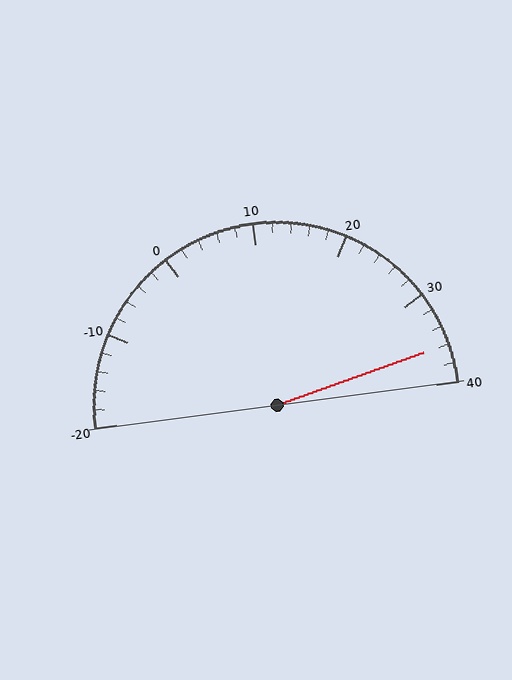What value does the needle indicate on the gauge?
The needle indicates approximately 36.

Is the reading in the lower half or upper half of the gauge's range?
The reading is in the upper half of the range (-20 to 40).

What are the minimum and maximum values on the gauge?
The gauge ranges from -20 to 40.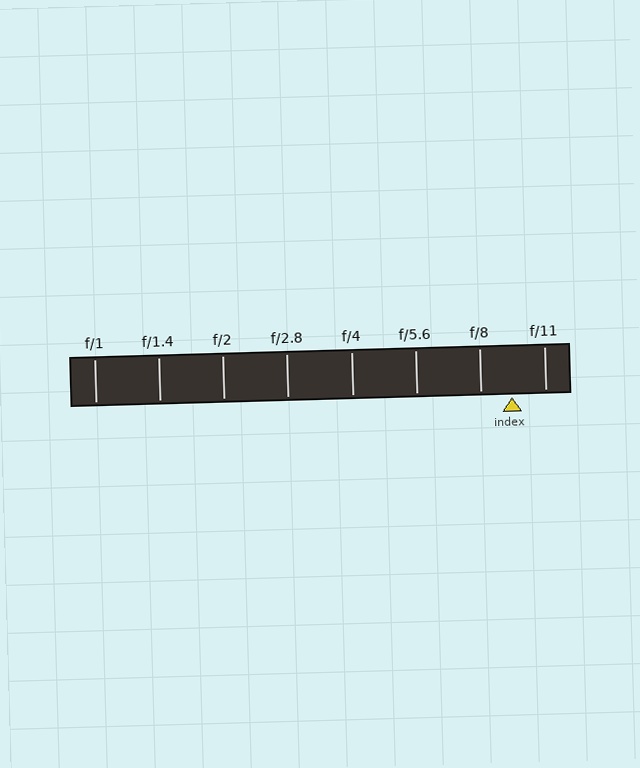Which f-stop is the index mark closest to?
The index mark is closest to f/8.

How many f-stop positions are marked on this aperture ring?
There are 8 f-stop positions marked.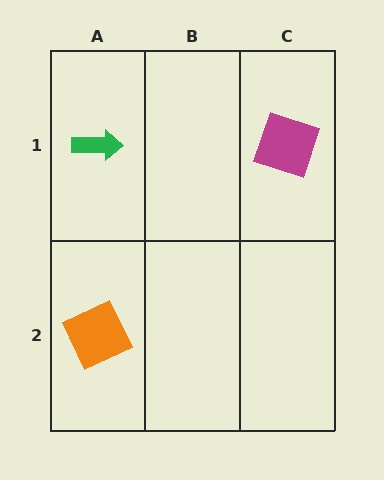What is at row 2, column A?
An orange square.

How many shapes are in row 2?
1 shape.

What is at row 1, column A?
A green arrow.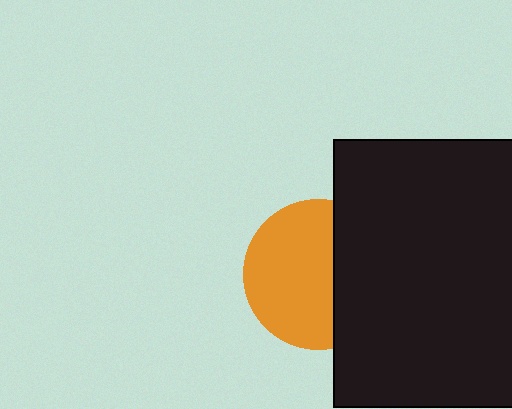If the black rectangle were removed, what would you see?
You would see the complete orange circle.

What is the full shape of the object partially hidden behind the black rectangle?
The partially hidden object is an orange circle.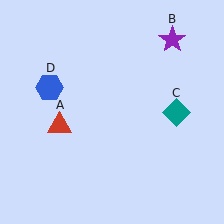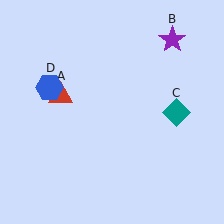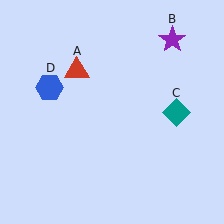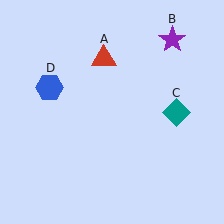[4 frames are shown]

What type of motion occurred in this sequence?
The red triangle (object A) rotated clockwise around the center of the scene.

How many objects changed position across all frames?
1 object changed position: red triangle (object A).